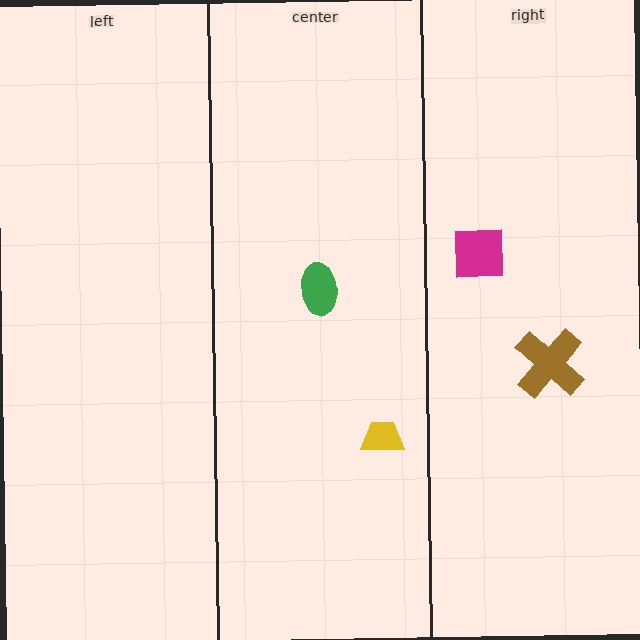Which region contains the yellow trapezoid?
The center region.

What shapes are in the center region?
The green ellipse, the yellow trapezoid.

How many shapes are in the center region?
2.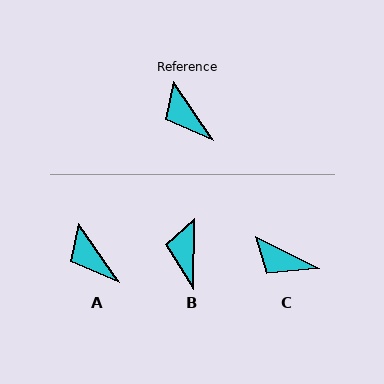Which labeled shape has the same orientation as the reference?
A.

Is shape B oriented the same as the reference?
No, it is off by about 35 degrees.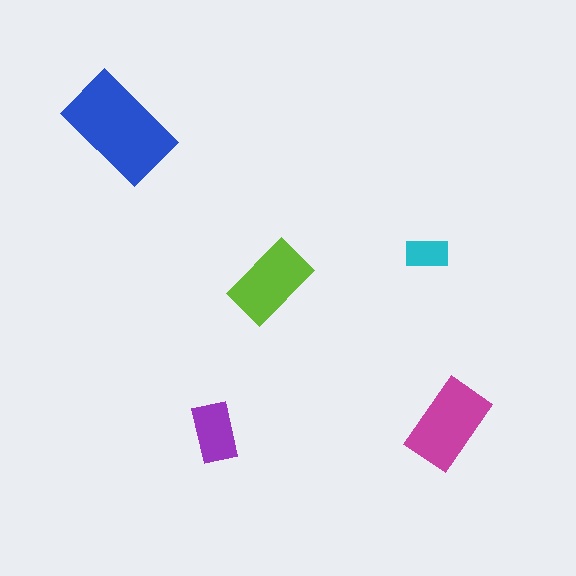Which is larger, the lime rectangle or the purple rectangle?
The lime one.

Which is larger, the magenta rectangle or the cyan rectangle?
The magenta one.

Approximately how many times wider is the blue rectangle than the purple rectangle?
About 2 times wider.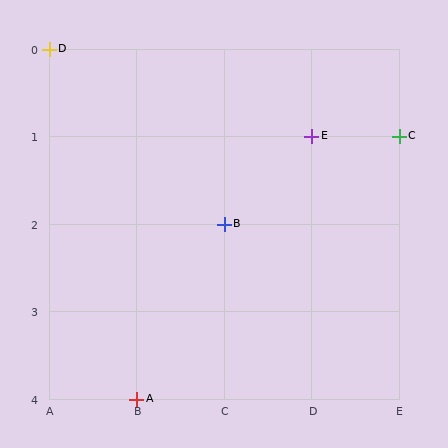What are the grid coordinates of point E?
Point E is at grid coordinates (D, 1).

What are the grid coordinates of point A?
Point A is at grid coordinates (B, 4).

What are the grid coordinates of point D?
Point D is at grid coordinates (A, 0).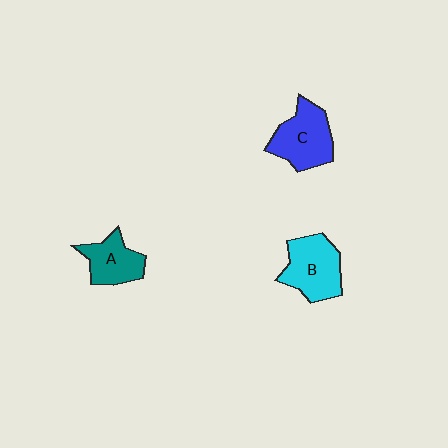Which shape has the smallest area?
Shape A (teal).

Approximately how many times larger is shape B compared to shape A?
Approximately 1.3 times.